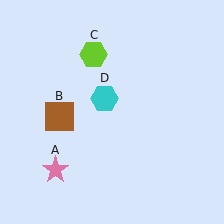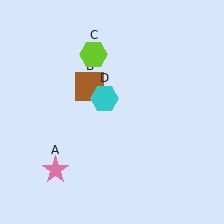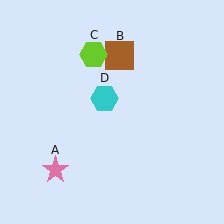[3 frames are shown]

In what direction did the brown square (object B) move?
The brown square (object B) moved up and to the right.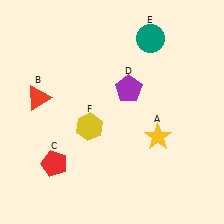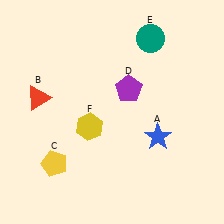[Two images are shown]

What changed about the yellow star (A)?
In Image 1, A is yellow. In Image 2, it changed to blue.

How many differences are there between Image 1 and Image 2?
There are 2 differences between the two images.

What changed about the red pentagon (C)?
In Image 1, C is red. In Image 2, it changed to yellow.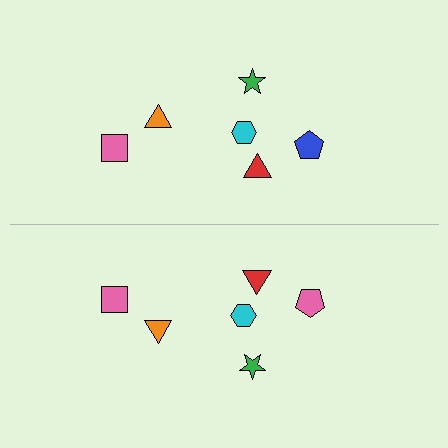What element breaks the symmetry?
The pink pentagon on the bottom side breaks the symmetry — its mirror counterpart is blue.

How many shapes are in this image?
There are 12 shapes in this image.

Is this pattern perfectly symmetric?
No, the pattern is not perfectly symmetric. The pink pentagon on the bottom side breaks the symmetry — its mirror counterpart is blue.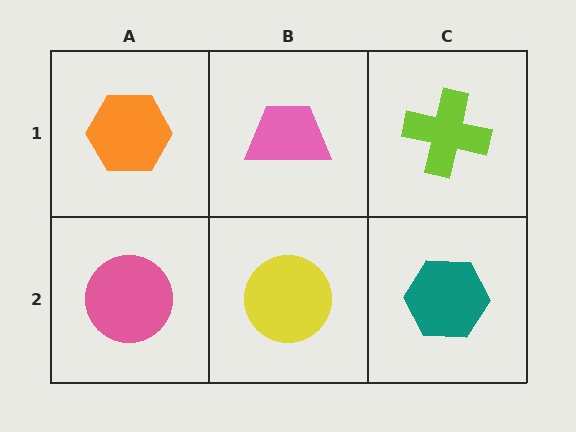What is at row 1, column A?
An orange hexagon.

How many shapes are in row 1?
3 shapes.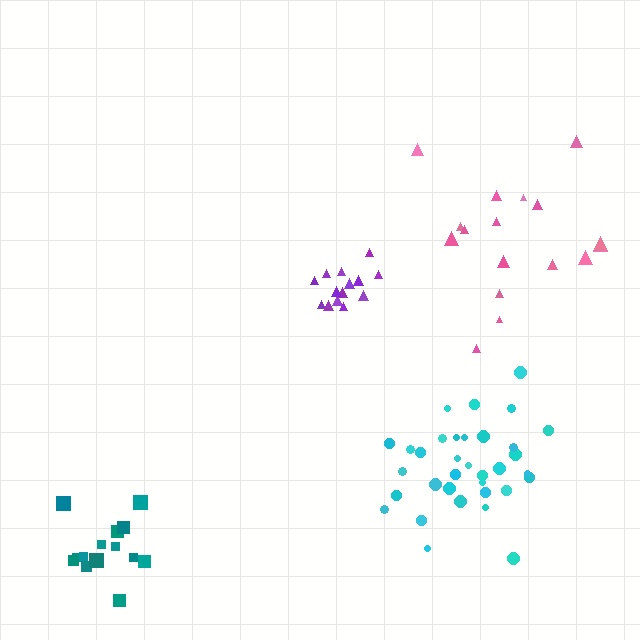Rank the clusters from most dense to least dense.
purple, teal, cyan, pink.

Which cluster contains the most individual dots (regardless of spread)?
Cyan (34).